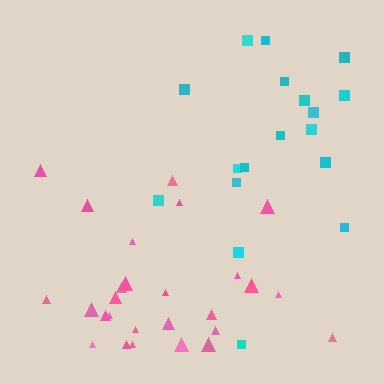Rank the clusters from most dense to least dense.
pink, cyan.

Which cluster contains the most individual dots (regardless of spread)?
Pink (27).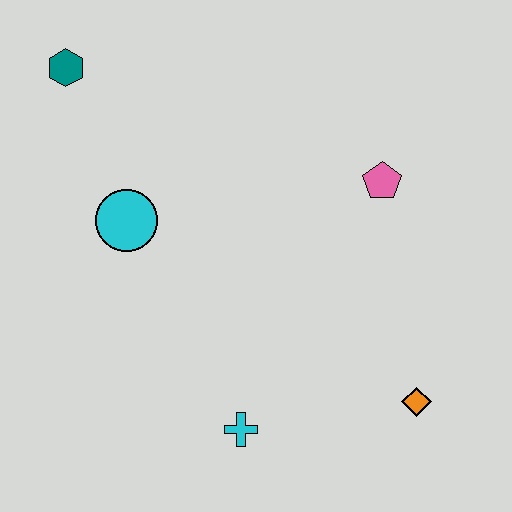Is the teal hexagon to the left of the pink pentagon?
Yes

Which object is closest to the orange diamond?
The cyan cross is closest to the orange diamond.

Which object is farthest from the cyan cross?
The teal hexagon is farthest from the cyan cross.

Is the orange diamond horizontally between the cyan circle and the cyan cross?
No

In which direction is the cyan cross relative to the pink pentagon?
The cyan cross is below the pink pentagon.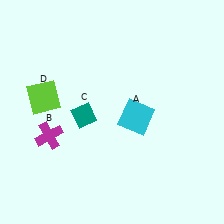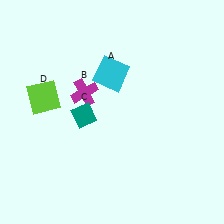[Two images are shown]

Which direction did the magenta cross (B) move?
The magenta cross (B) moved up.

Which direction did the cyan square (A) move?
The cyan square (A) moved up.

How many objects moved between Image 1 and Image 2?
2 objects moved between the two images.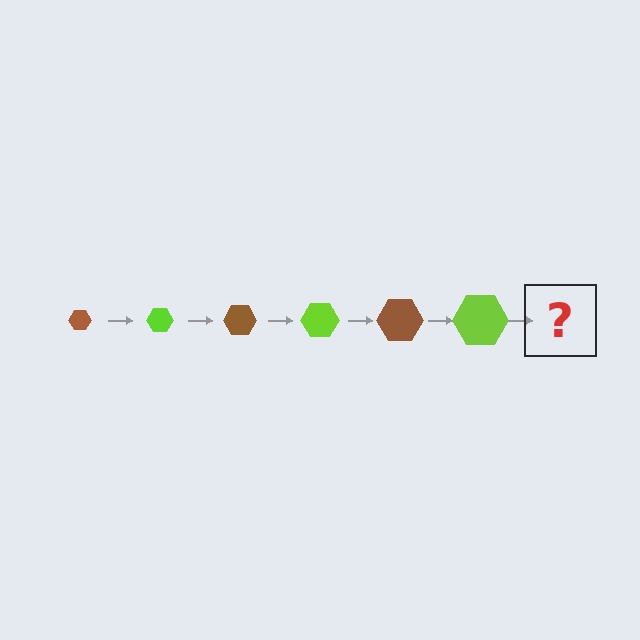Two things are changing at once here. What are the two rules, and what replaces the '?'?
The two rules are that the hexagon grows larger each step and the color cycles through brown and lime. The '?' should be a brown hexagon, larger than the previous one.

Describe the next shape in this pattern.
It should be a brown hexagon, larger than the previous one.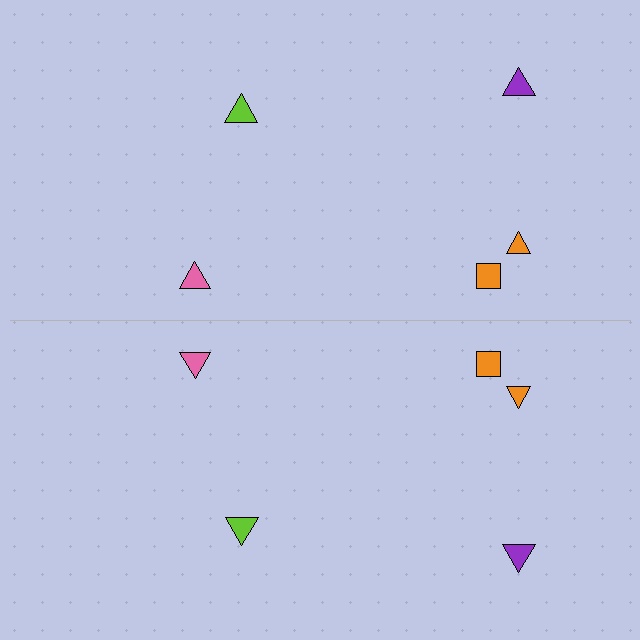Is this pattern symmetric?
Yes, this pattern has bilateral (reflection) symmetry.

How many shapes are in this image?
There are 10 shapes in this image.